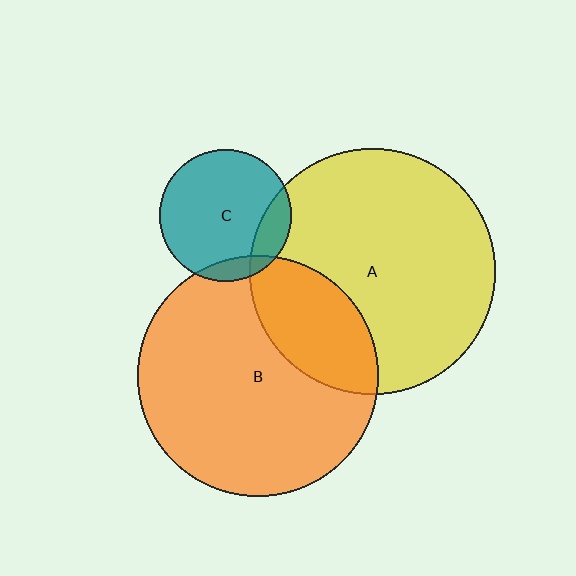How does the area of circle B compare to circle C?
Approximately 3.3 times.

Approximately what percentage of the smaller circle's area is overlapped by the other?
Approximately 15%.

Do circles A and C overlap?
Yes.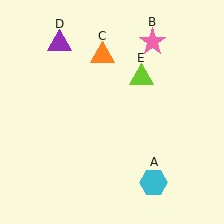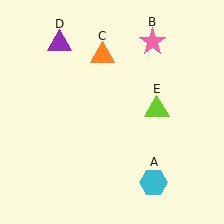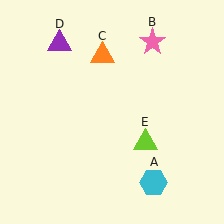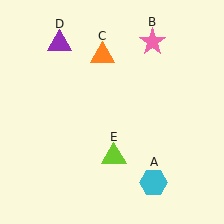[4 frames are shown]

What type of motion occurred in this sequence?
The lime triangle (object E) rotated clockwise around the center of the scene.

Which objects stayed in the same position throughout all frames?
Cyan hexagon (object A) and pink star (object B) and orange triangle (object C) and purple triangle (object D) remained stationary.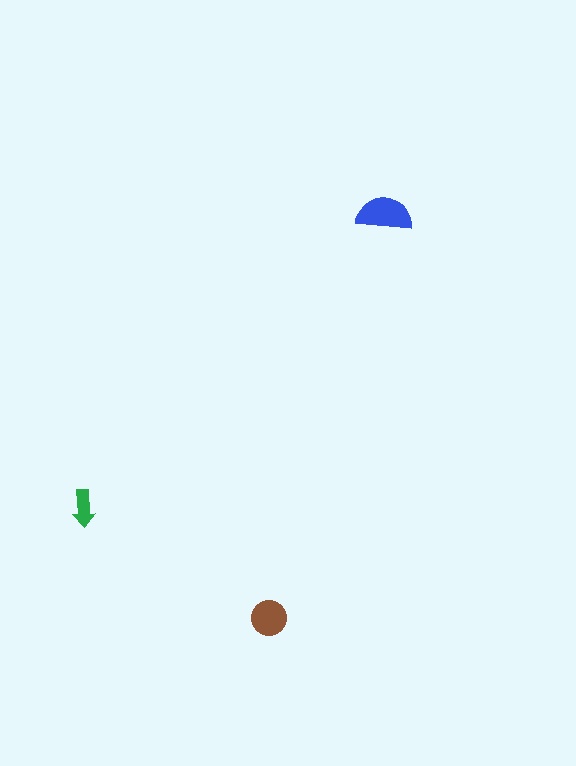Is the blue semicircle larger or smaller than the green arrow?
Larger.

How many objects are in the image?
There are 3 objects in the image.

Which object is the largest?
The blue semicircle.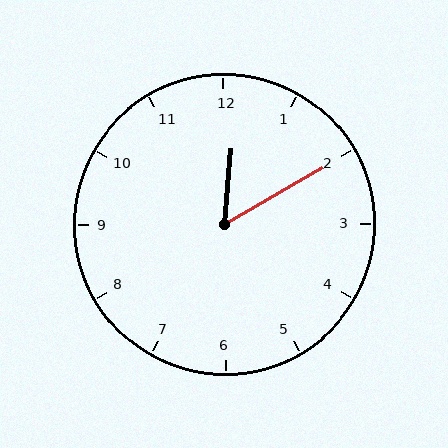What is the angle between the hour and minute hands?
Approximately 55 degrees.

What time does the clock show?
12:10.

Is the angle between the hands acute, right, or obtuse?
It is acute.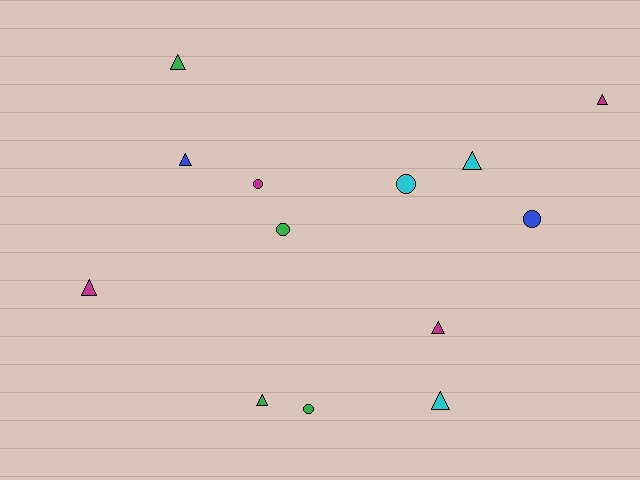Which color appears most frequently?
Green, with 4 objects.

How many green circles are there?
There are 2 green circles.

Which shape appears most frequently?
Triangle, with 8 objects.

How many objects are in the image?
There are 13 objects.